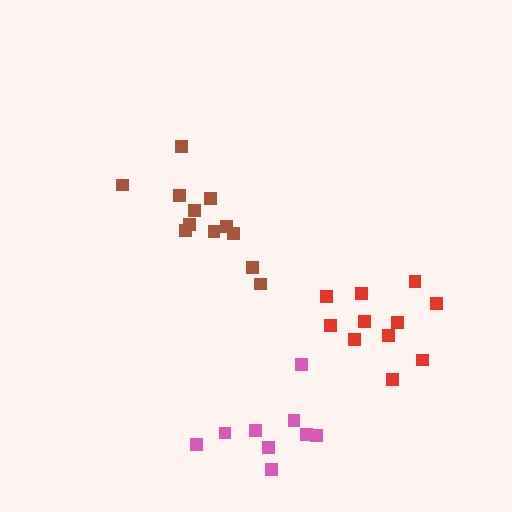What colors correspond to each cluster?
The clusters are colored: pink, brown, red.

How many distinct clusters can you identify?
There are 3 distinct clusters.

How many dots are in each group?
Group 1: 9 dots, Group 2: 12 dots, Group 3: 11 dots (32 total).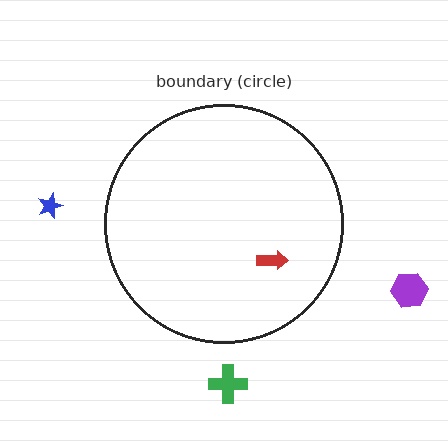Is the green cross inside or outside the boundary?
Outside.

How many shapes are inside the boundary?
1 inside, 3 outside.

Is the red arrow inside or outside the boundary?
Inside.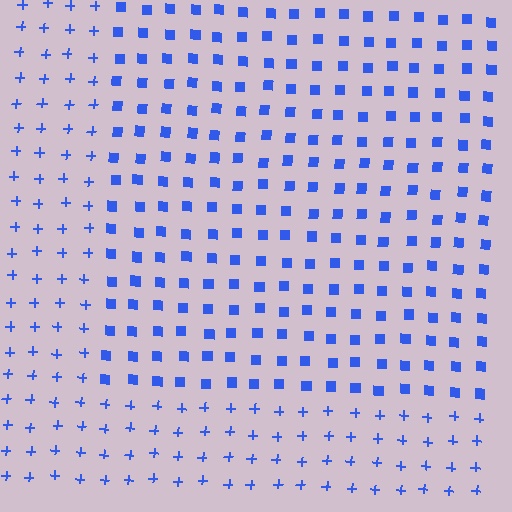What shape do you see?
I see a rectangle.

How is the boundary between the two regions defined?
The boundary is defined by a change in element shape: squares inside vs. plus signs outside. All elements share the same color and spacing.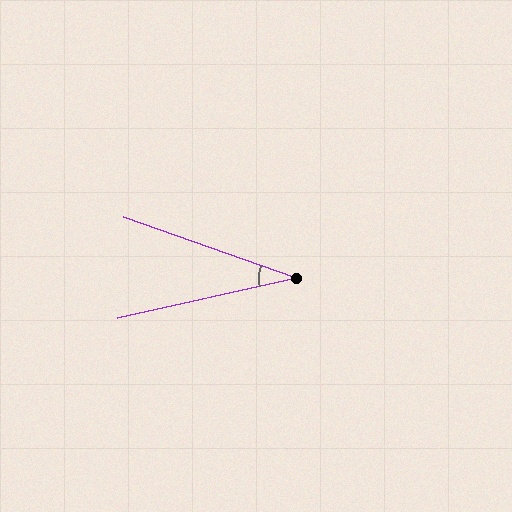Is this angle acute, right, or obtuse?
It is acute.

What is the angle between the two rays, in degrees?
Approximately 32 degrees.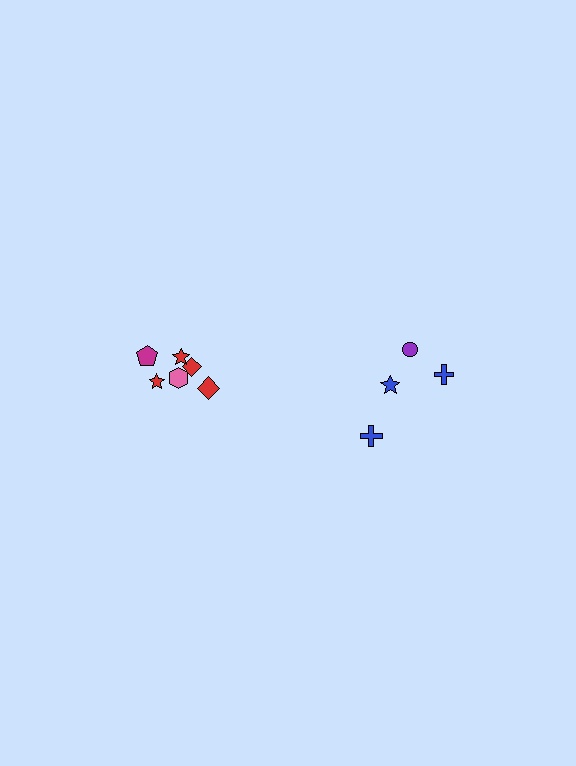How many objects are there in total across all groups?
There are 10 objects.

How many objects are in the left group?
There are 6 objects.